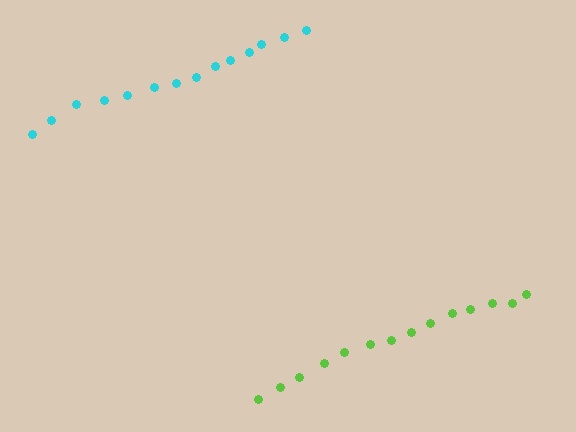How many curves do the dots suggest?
There are 2 distinct paths.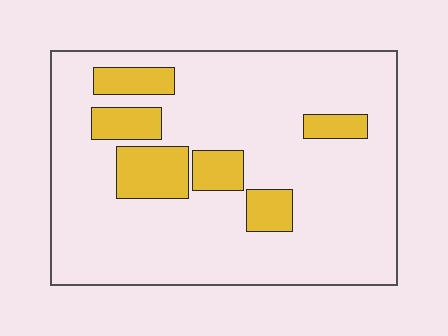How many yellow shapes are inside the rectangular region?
6.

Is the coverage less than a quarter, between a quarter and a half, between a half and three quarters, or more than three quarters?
Less than a quarter.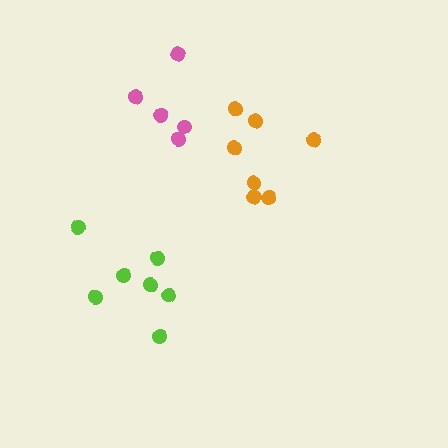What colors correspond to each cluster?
The clusters are colored: pink, orange, lime.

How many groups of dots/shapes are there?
There are 3 groups.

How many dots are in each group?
Group 1: 5 dots, Group 2: 7 dots, Group 3: 7 dots (19 total).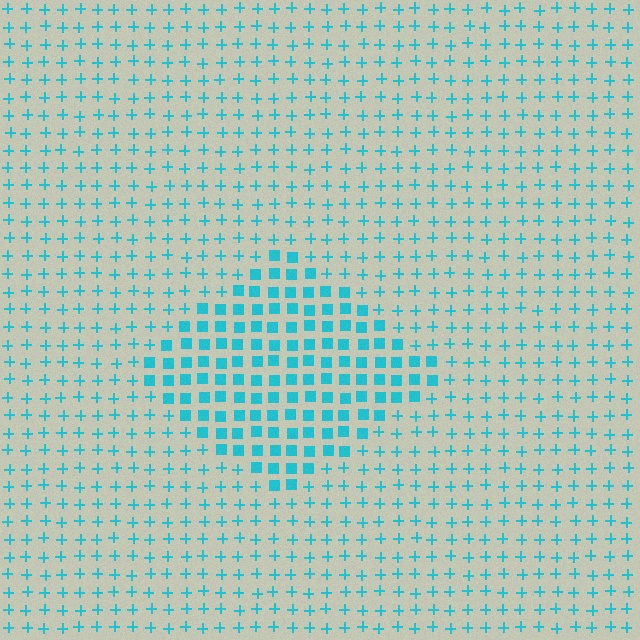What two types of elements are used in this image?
The image uses squares inside the diamond region and plus signs outside it.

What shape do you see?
I see a diamond.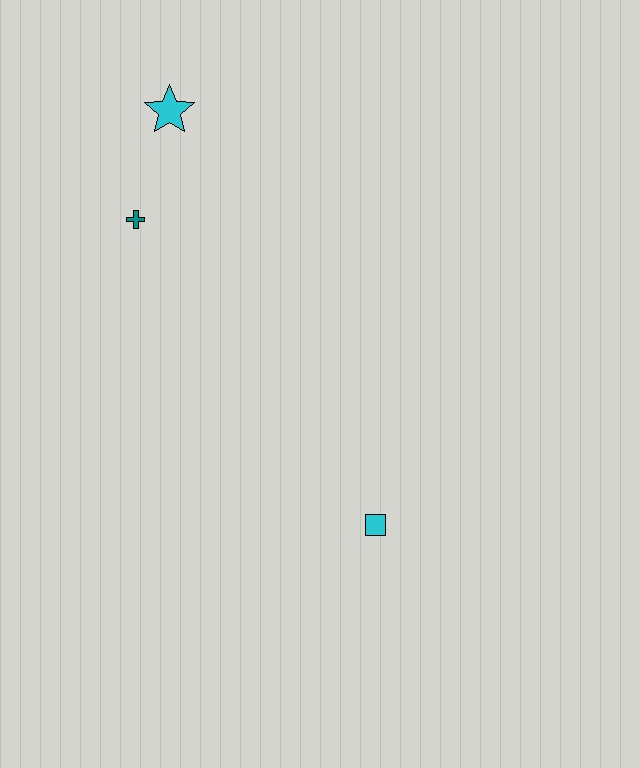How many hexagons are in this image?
There are no hexagons.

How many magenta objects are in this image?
There are no magenta objects.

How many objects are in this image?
There are 3 objects.